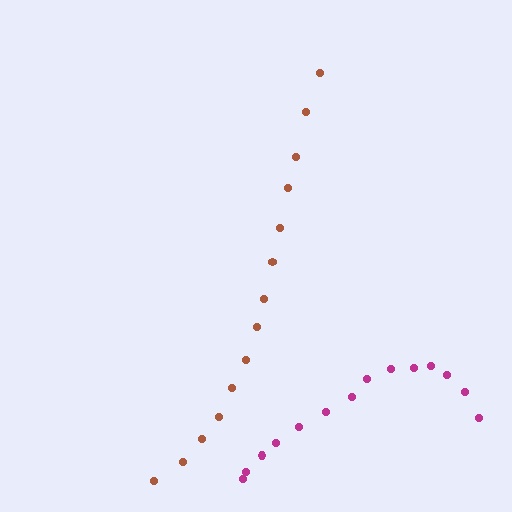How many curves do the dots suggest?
There are 2 distinct paths.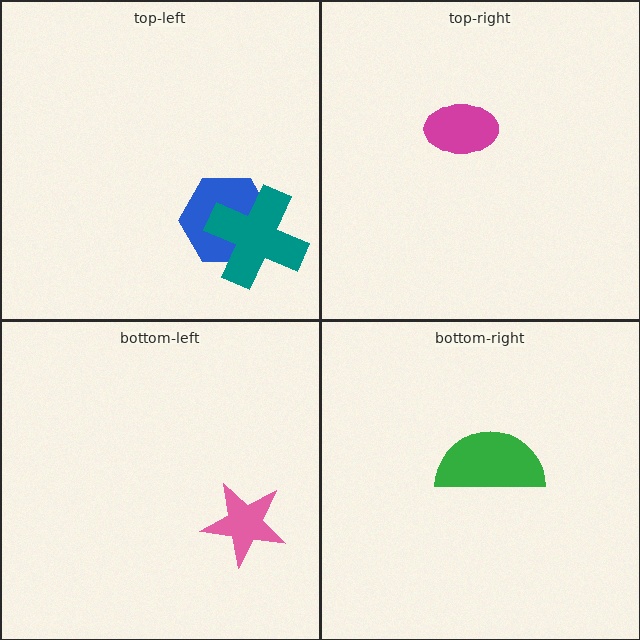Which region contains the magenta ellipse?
The top-right region.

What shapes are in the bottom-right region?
The green semicircle.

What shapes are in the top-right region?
The magenta ellipse.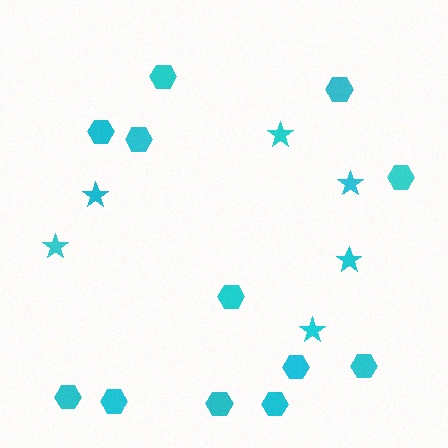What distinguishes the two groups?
There are 2 groups: one group of stars (6) and one group of hexagons (12).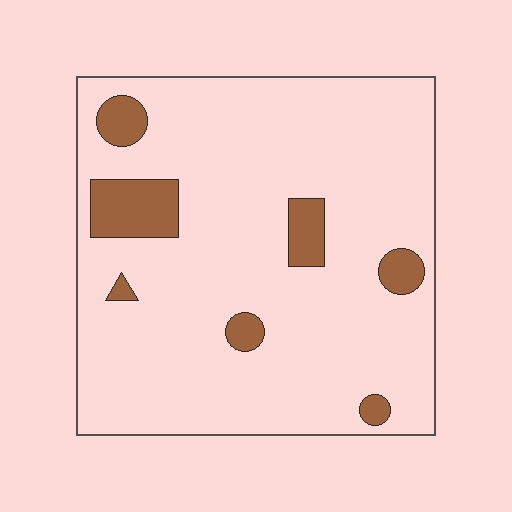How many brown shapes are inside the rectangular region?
7.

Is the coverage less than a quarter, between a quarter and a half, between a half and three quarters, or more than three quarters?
Less than a quarter.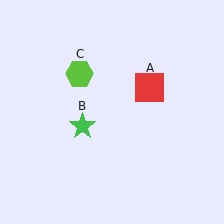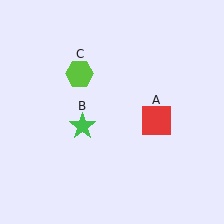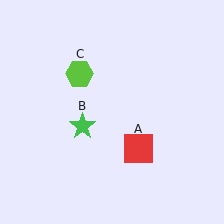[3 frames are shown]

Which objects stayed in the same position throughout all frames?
Green star (object B) and lime hexagon (object C) remained stationary.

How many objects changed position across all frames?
1 object changed position: red square (object A).